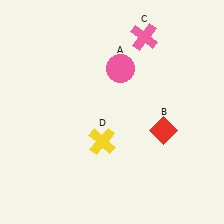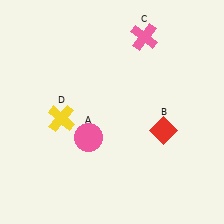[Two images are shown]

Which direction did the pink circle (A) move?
The pink circle (A) moved down.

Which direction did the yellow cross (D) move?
The yellow cross (D) moved left.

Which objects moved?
The objects that moved are: the pink circle (A), the yellow cross (D).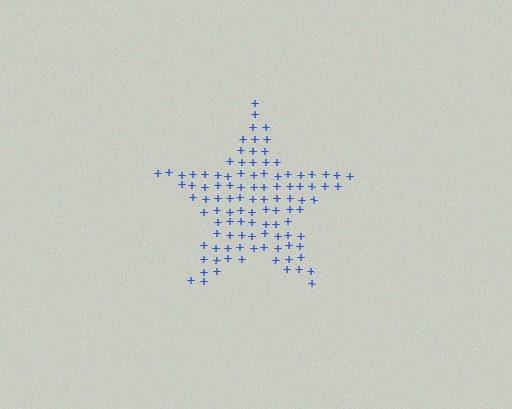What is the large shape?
The large shape is a star.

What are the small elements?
The small elements are plus signs.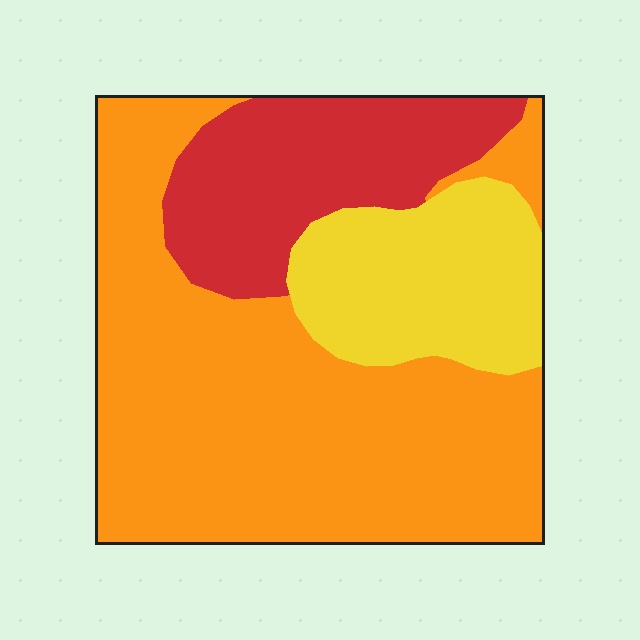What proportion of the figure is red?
Red takes up between a sixth and a third of the figure.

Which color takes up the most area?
Orange, at roughly 60%.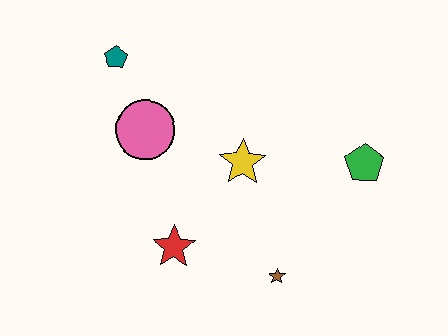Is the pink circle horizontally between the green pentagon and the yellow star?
No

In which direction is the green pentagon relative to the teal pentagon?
The green pentagon is to the right of the teal pentagon.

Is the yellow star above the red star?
Yes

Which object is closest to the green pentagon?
The yellow star is closest to the green pentagon.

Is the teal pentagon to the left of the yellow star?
Yes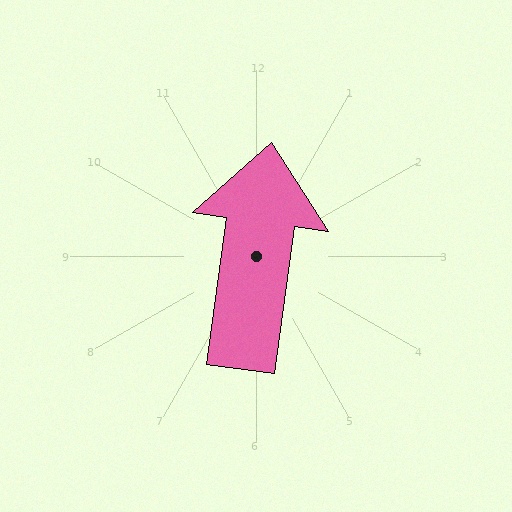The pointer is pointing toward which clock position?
Roughly 12 o'clock.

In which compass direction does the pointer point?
North.